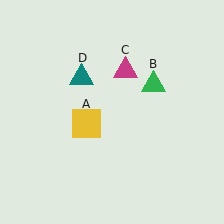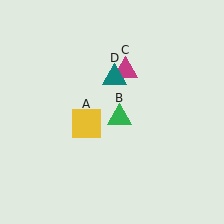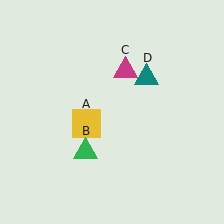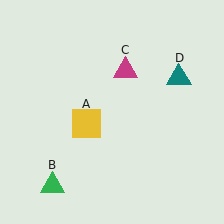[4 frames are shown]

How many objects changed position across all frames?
2 objects changed position: green triangle (object B), teal triangle (object D).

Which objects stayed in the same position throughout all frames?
Yellow square (object A) and magenta triangle (object C) remained stationary.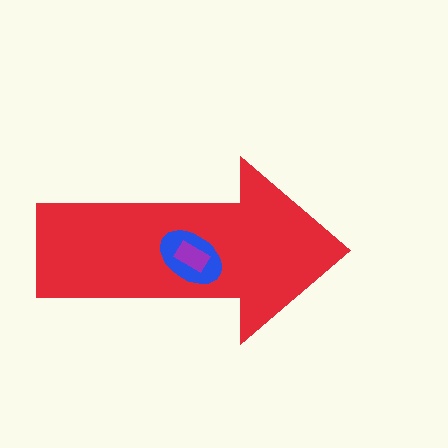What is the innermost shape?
The purple rectangle.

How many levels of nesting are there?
3.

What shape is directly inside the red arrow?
The blue ellipse.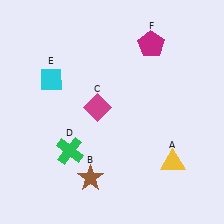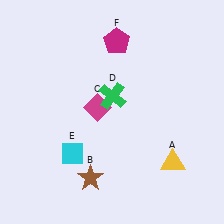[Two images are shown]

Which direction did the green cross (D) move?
The green cross (D) moved up.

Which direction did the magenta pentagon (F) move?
The magenta pentagon (F) moved left.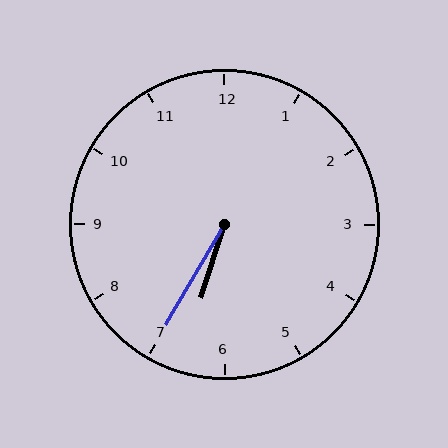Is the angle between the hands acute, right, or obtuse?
It is acute.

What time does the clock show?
6:35.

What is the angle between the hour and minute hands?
Approximately 12 degrees.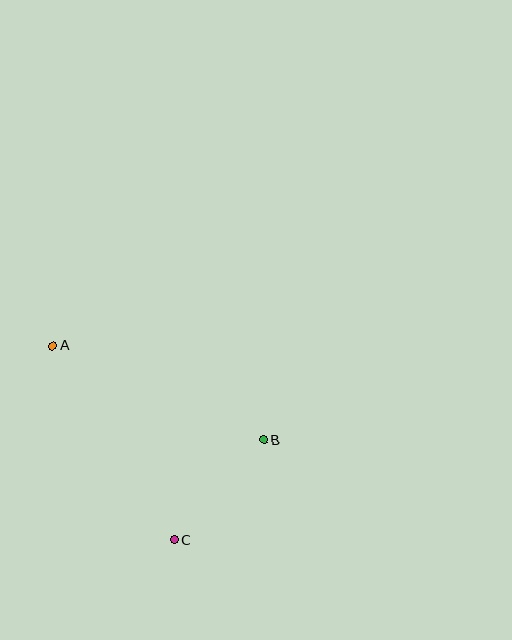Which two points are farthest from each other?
Points A and B are farthest from each other.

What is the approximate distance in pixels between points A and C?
The distance between A and C is approximately 229 pixels.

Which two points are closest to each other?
Points B and C are closest to each other.